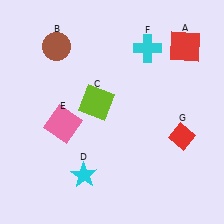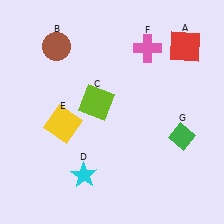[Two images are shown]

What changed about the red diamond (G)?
In Image 1, G is red. In Image 2, it changed to green.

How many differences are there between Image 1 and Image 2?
There are 3 differences between the two images.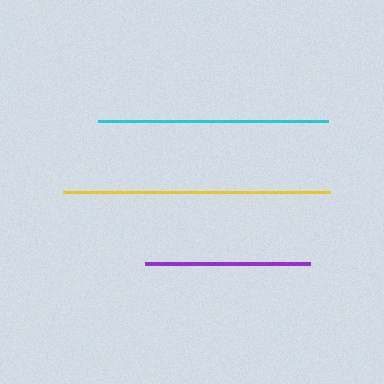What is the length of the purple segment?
The purple segment is approximately 165 pixels long.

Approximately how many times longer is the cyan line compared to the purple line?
The cyan line is approximately 1.4 times the length of the purple line.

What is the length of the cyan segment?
The cyan segment is approximately 231 pixels long.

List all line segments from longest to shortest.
From longest to shortest: yellow, cyan, purple.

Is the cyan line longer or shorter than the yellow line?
The yellow line is longer than the cyan line.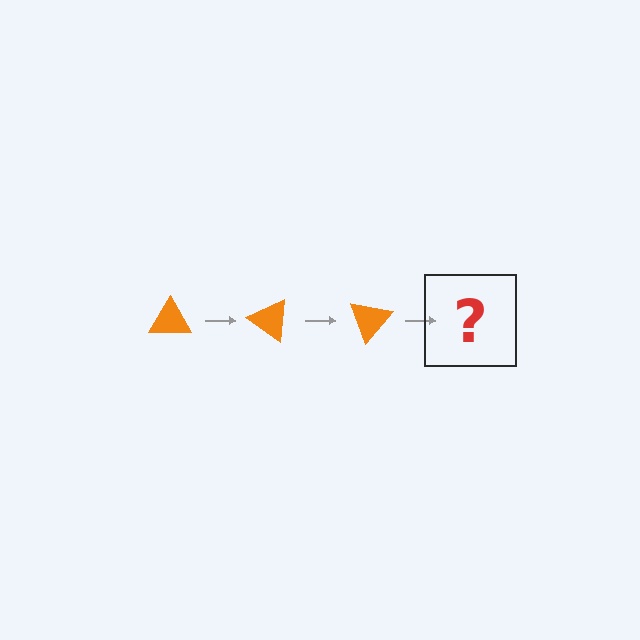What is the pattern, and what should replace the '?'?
The pattern is that the triangle rotates 35 degrees each step. The '?' should be an orange triangle rotated 105 degrees.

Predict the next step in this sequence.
The next step is an orange triangle rotated 105 degrees.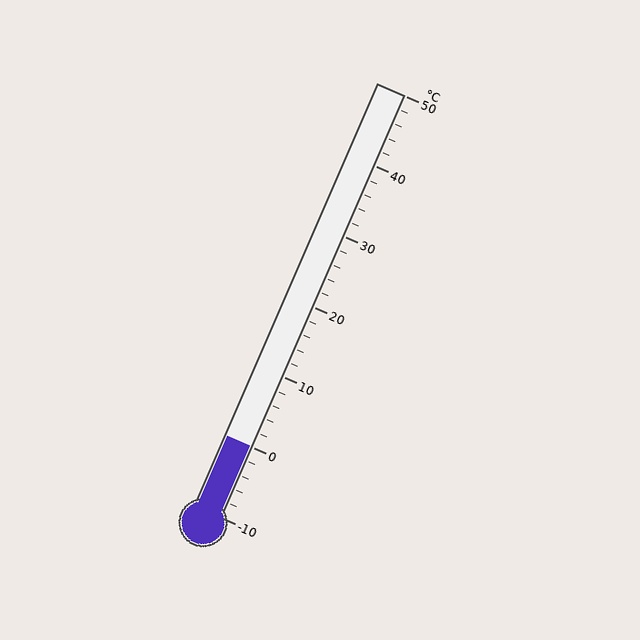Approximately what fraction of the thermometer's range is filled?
The thermometer is filled to approximately 15% of its range.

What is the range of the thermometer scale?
The thermometer scale ranges from -10°C to 50°C.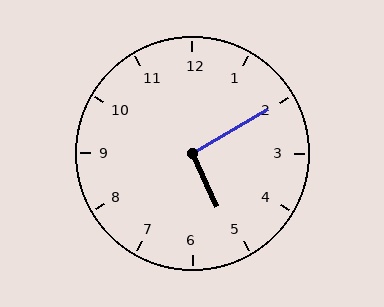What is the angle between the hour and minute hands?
Approximately 95 degrees.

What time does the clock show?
5:10.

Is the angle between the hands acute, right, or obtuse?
It is right.